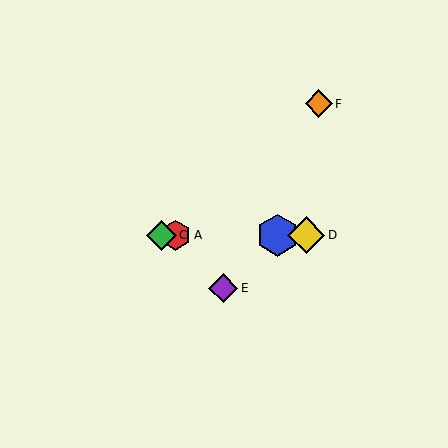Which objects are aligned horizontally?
Objects A, B, C, D are aligned horizontally.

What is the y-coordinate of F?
Object F is at y≈104.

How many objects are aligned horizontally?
4 objects (A, B, C, D) are aligned horizontally.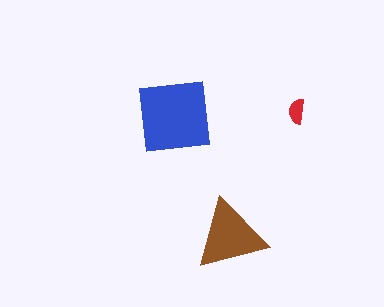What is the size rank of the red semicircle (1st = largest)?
3rd.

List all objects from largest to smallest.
The blue square, the brown triangle, the red semicircle.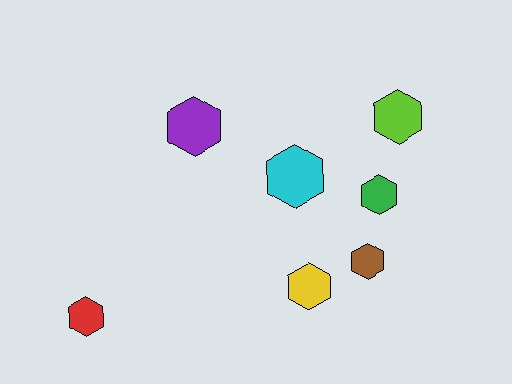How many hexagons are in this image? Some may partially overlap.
There are 7 hexagons.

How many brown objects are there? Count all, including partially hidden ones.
There is 1 brown object.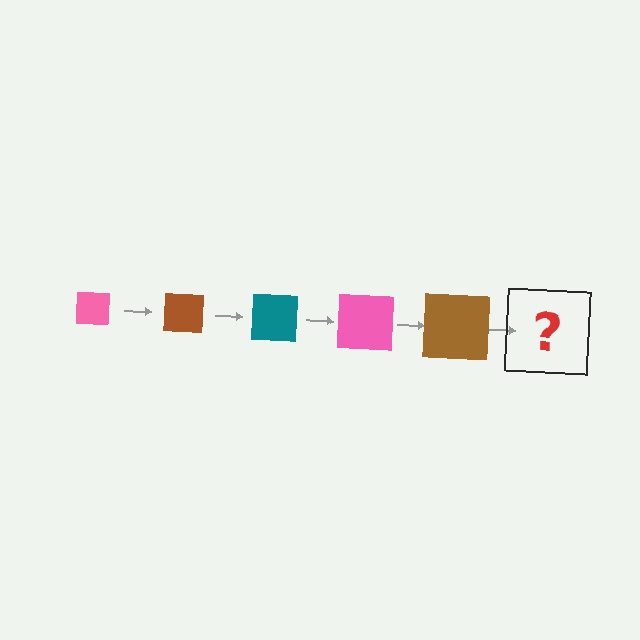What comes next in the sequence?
The next element should be a teal square, larger than the previous one.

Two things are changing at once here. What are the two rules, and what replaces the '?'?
The two rules are that the square grows larger each step and the color cycles through pink, brown, and teal. The '?' should be a teal square, larger than the previous one.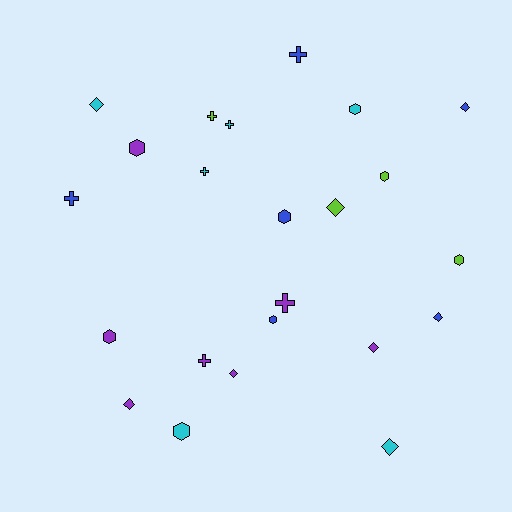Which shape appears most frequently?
Diamond, with 8 objects.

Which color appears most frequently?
Purple, with 7 objects.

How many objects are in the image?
There are 23 objects.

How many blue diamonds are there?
There are 2 blue diamonds.